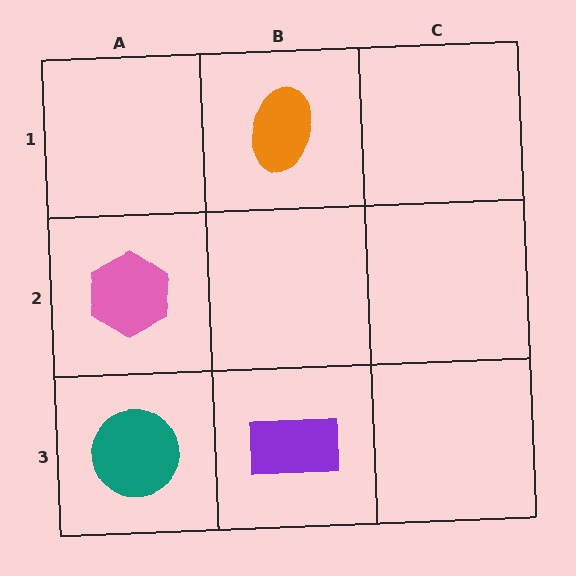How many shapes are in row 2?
1 shape.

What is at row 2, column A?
A pink hexagon.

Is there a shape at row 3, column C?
No, that cell is empty.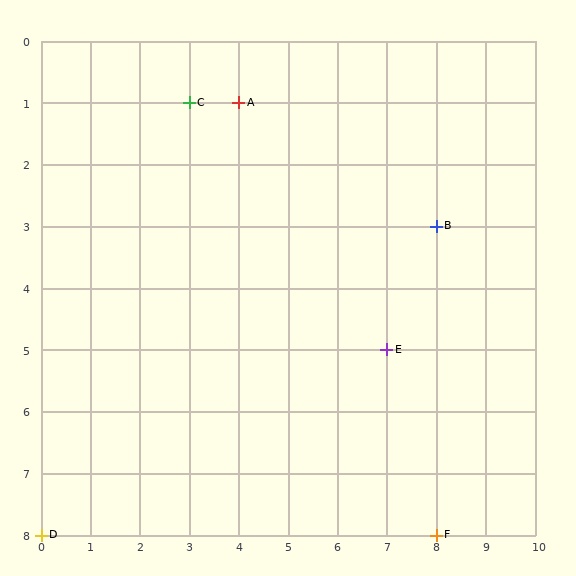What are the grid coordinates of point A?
Point A is at grid coordinates (4, 1).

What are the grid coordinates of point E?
Point E is at grid coordinates (7, 5).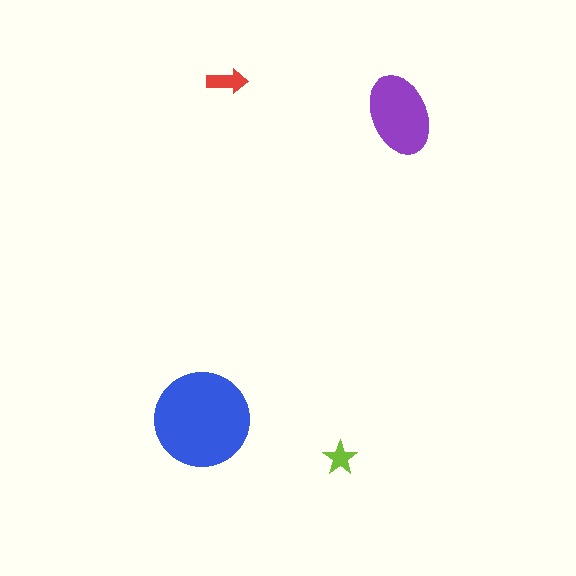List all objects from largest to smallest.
The blue circle, the purple ellipse, the red arrow, the lime star.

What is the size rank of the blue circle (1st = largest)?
1st.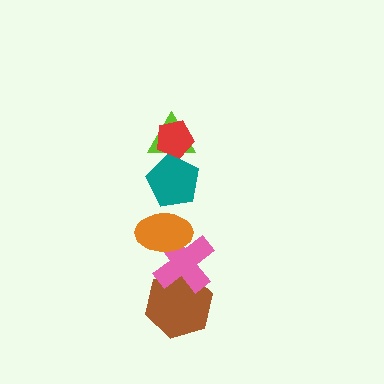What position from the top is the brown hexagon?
The brown hexagon is 6th from the top.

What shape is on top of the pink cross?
The orange ellipse is on top of the pink cross.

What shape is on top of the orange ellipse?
The teal pentagon is on top of the orange ellipse.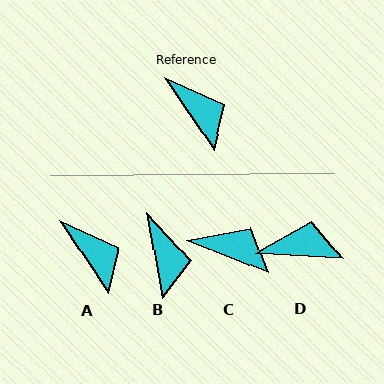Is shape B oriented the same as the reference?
No, it is off by about 24 degrees.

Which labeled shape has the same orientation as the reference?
A.